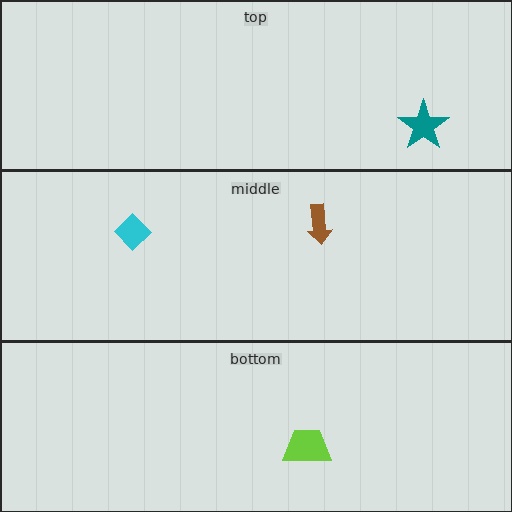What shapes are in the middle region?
The cyan diamond, the brown arrow.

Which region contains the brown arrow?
The middle region.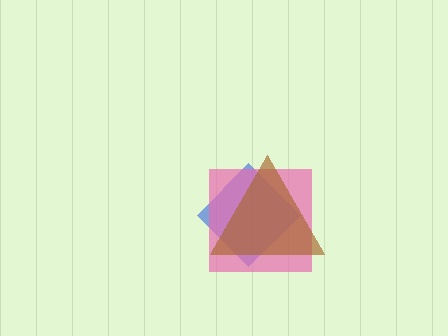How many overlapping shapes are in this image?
There are 3 overlapping shapes in the image.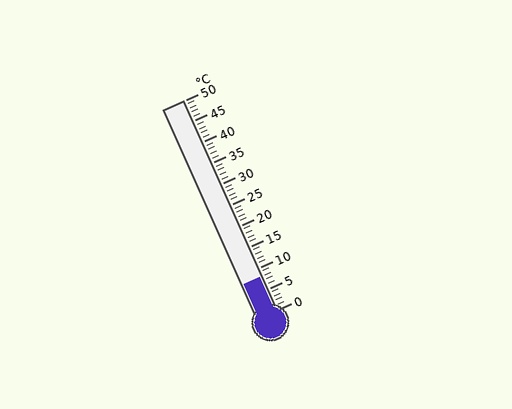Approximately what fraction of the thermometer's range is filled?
The thermometer is filled to approximately 15% of its range.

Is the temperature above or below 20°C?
The temperature is below 20°C.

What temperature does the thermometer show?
The thermometer shows approximately 8°C.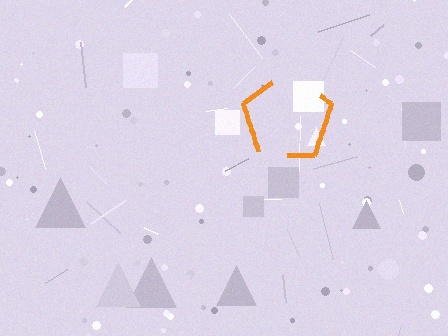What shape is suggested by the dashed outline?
The dashed outline suggests a pentagon.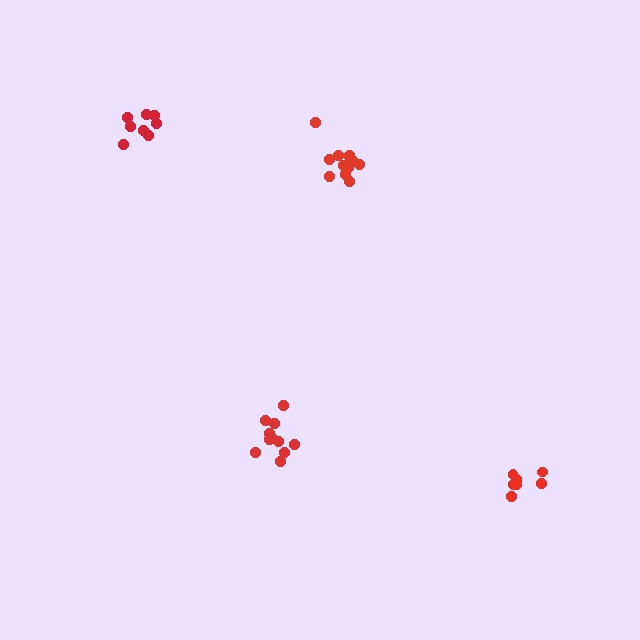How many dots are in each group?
Group 1: 8 dots, Group 2: 7 dots, Group 3: 12 dots, Group 4: 11 dots (38 total).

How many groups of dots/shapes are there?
There are 4 groups.